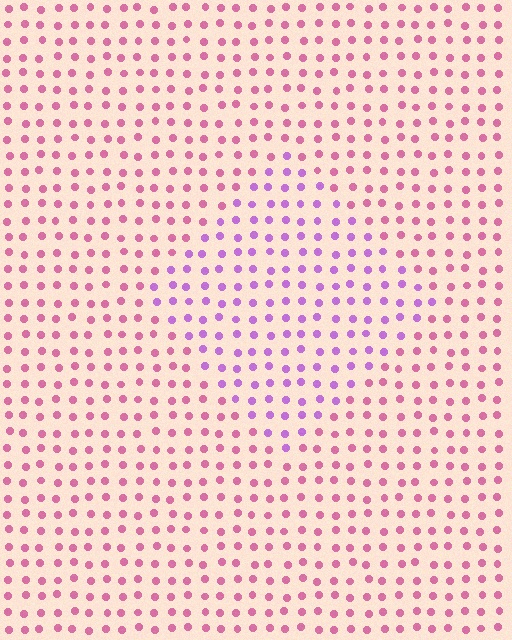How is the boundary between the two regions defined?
The boundary is defined purely by a slight shift in hue (about 42 degrees). Spacing, size, and orientation are identical on both sides.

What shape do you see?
I see a diamond.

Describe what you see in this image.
The image is filled with small pink elements in a uniform arrangement. A diamond-shaped region is visible where the elements are tinted to a slightly different hue, forming a subtle color boundary.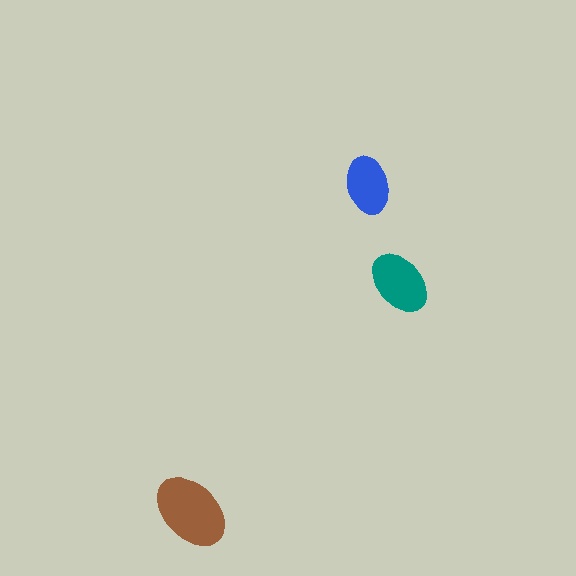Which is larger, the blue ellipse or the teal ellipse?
The teal one.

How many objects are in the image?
There are 3 objects in the image.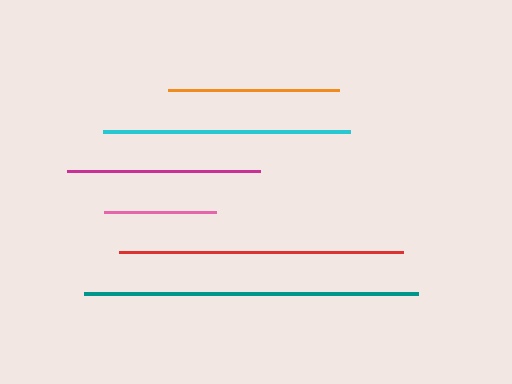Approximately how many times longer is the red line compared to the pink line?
The red line is approximately 2.5 times the length of the pink line.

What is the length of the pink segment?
The pink segment is approximately 112 pixels long.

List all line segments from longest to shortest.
From longest to shortest: teal, red, cyan, magenta, orange, pink.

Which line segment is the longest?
The teal line is the longest at approximately 334 pixels.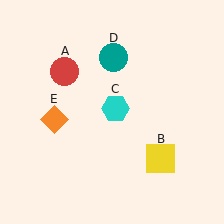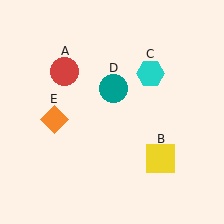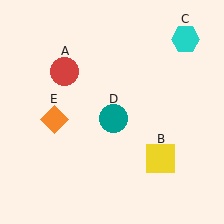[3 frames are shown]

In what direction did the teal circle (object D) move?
The teal circle (object D) moved down.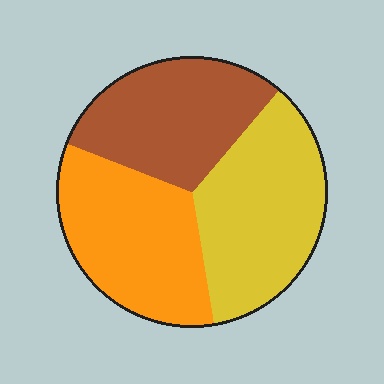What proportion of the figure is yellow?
Yellow covers around 35% of the figure.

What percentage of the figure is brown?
Brown takes up between a sixth and a third of the figure.